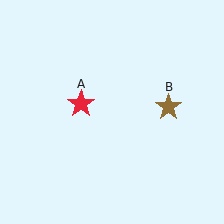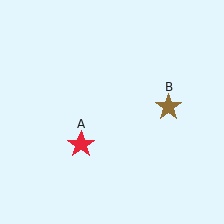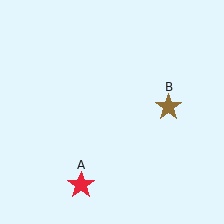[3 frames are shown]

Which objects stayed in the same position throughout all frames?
Brown star (object B) remained stationary.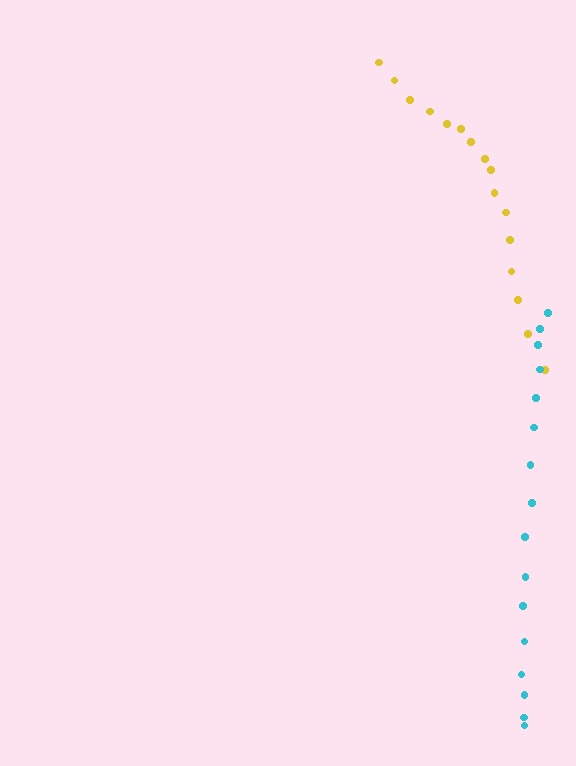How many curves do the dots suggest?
There are 2 distinct paths.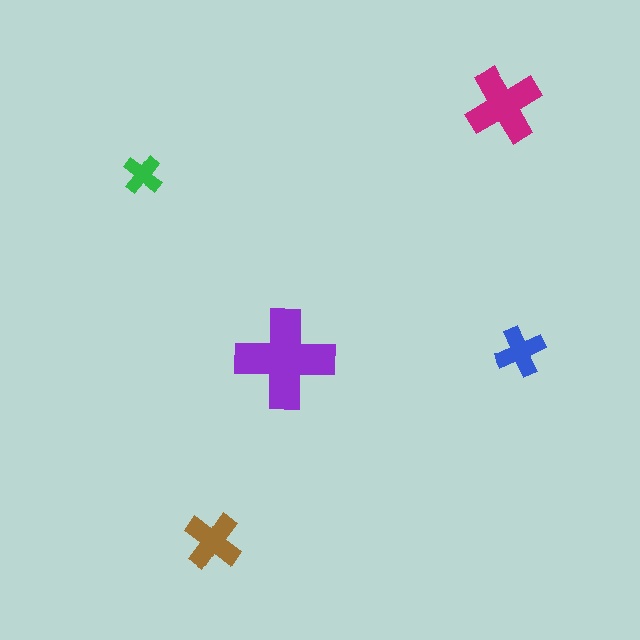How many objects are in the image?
There are 5 objects in the image.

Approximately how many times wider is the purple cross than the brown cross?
About 1.5 times wider.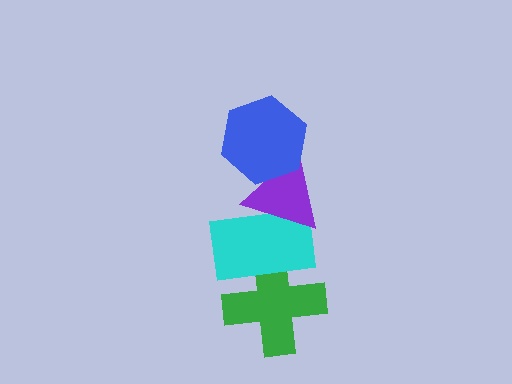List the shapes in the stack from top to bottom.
From top to bottom: the blue hexagon, the purple triangle, the cyan rectangle, the green cross.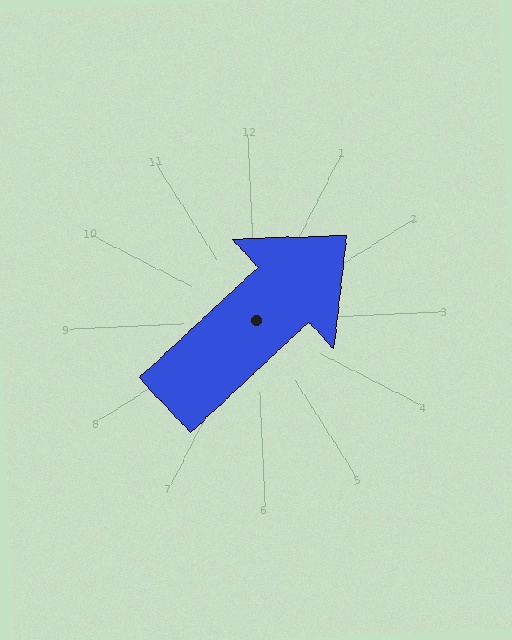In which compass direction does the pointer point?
Northeast.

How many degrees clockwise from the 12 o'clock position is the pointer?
Approximately 50 degrees.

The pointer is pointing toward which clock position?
Roughly 2 o'clock.